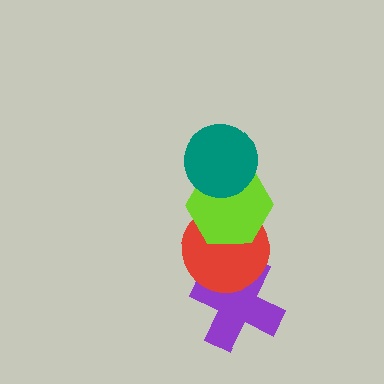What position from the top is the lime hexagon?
The lime hexagon is 2nd from the top.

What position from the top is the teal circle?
The teal circle is 1st from the top.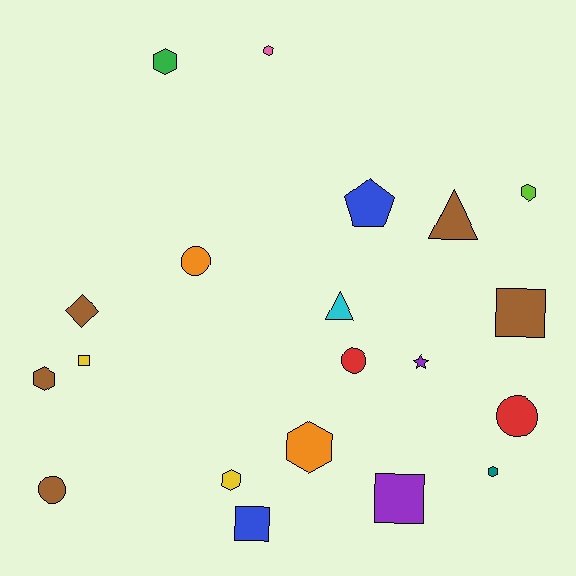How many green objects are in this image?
There is 1 green object.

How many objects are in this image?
There are 20 objects.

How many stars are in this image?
There is 1 star.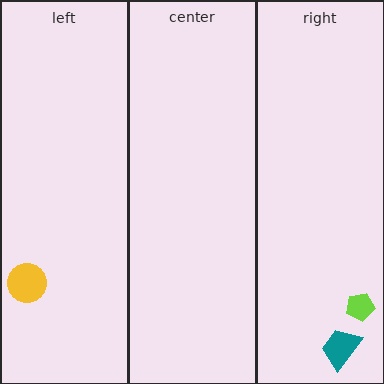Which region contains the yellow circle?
The left region.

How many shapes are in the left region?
1.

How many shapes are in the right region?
2.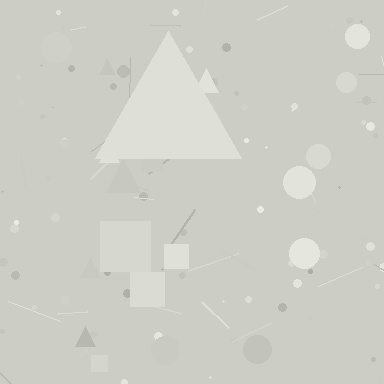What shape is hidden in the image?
A triangle is hidden in the image.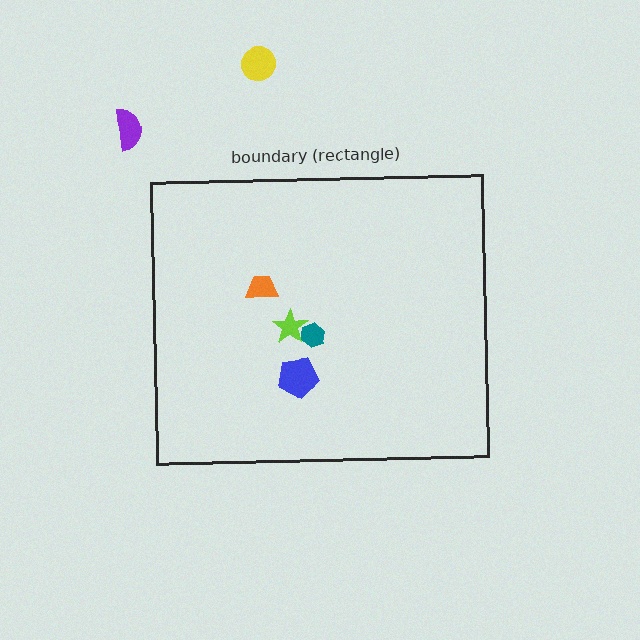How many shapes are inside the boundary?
4 inside, 2 outside.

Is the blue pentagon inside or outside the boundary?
Inside.